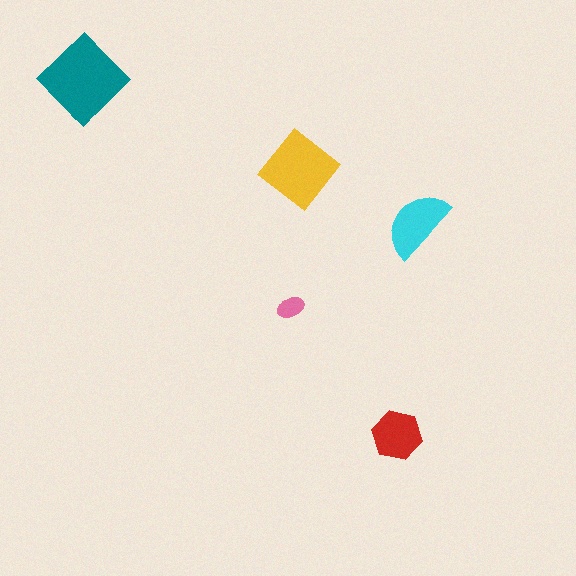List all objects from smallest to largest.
The pink ellipse, the red hexagon, the cyan semicircle, the yellow diamond, the teal diamond.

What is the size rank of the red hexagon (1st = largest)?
4th.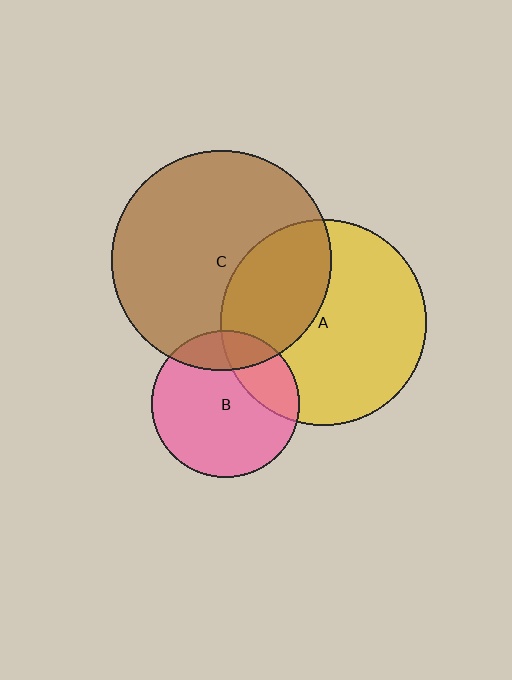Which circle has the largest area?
Circle C (brown).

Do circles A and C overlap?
Yes.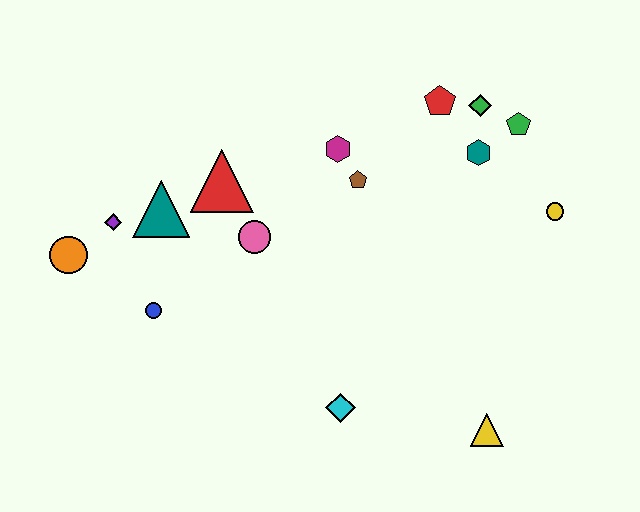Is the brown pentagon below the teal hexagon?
Yes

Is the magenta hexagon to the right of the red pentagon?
No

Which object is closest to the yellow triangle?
The cyan diamond is closest to the yellow triangle.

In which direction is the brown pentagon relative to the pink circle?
The brown pentagon is to the right of the pink circle.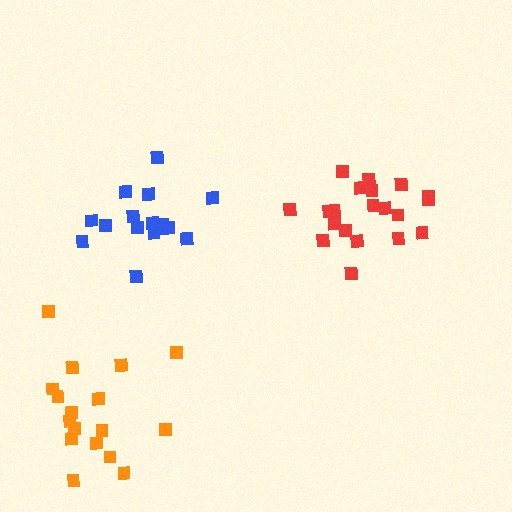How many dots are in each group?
Group 1: 17 dots, Group 2: 20 dots, Group 3: 16 dots (53 total).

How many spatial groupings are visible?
There are 3 spatial groupings.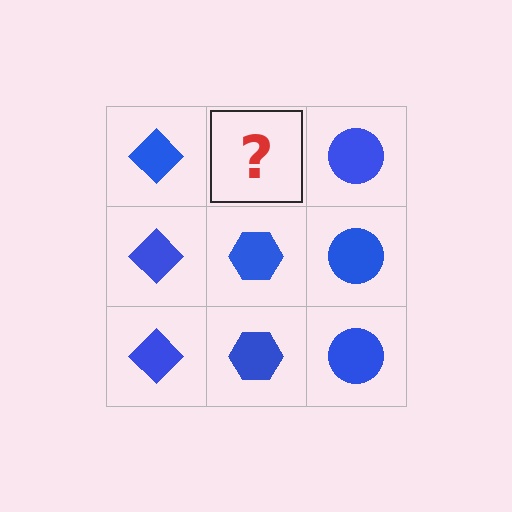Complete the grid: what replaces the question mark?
The question mark should be replaced with a blue hexagon.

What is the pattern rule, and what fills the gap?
The rule is that each column has a consistent shape. The gap should be filled with a blue hexagon.